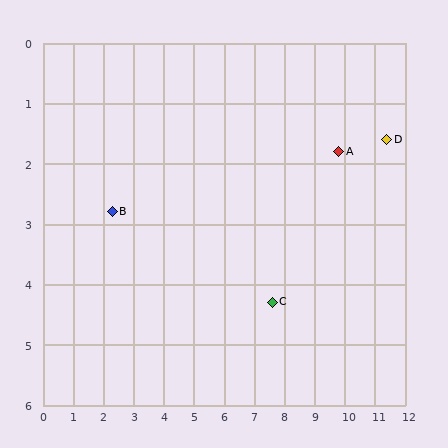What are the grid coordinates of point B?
Point B is at approximately (2.3, 2.8).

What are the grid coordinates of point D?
Point D is at approximately (11.4, 1.6).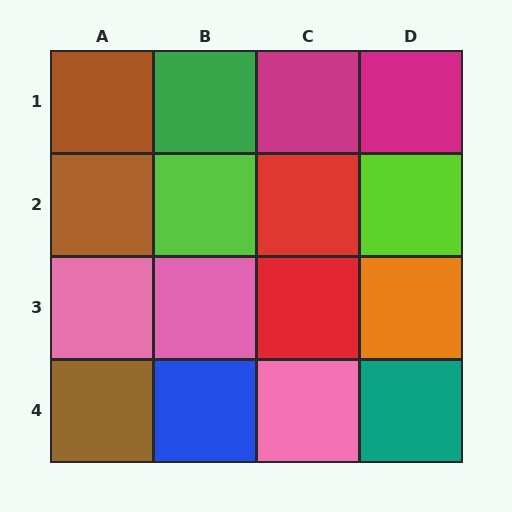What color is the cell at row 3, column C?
Red.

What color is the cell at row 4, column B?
Blue.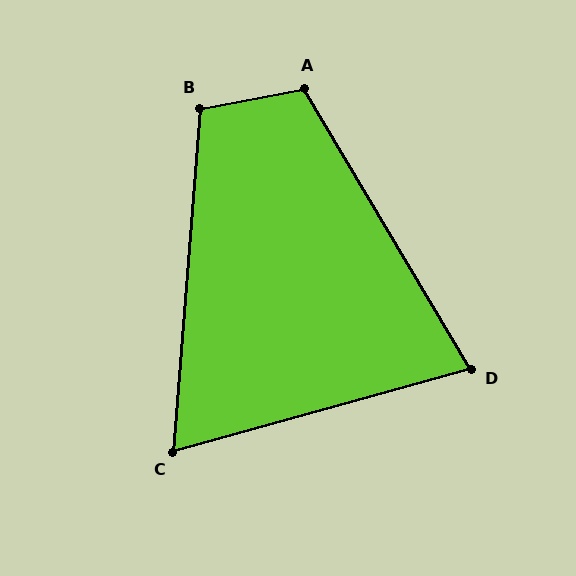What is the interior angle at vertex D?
Approximately 75 degrees (acute).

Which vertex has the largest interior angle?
A, at approximately 110 degrees.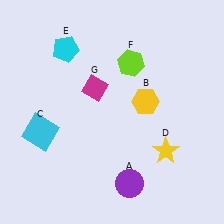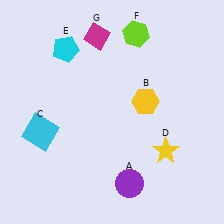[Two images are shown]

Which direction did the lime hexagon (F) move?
The lime hexagon (F) moved up.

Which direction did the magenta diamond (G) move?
The magenta diamond (G) moved up.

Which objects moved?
The objects that moved are: the lime hexagon (F), the magenta diamond (G).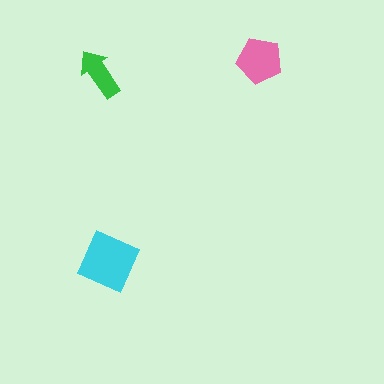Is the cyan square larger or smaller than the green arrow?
Larger.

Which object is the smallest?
The green arrow.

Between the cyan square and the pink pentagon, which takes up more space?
The cyan square.